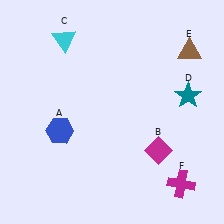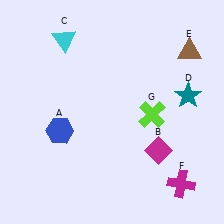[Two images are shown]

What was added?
A lime cross (G) was added in Image 2.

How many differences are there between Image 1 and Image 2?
There is 1 difference between the two images.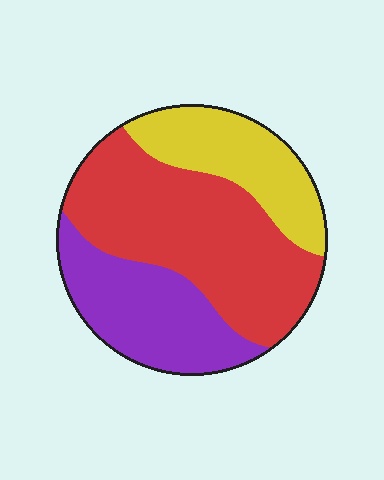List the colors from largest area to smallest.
From largest to smallest: red, purple, yellow.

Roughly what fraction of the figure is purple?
Purple takes up about one quarter (1/4) of the figure.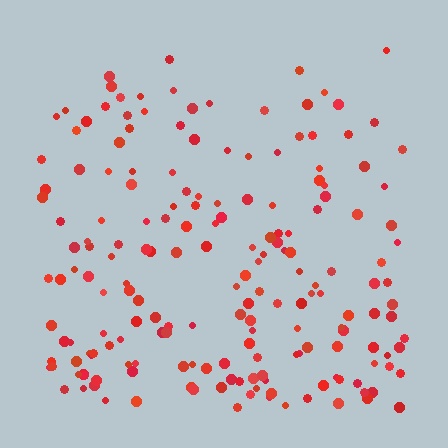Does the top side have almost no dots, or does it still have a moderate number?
Still a moderate number, just noticeably fewer than the bottom.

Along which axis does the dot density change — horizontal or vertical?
Vertical.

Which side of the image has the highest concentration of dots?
The bottom.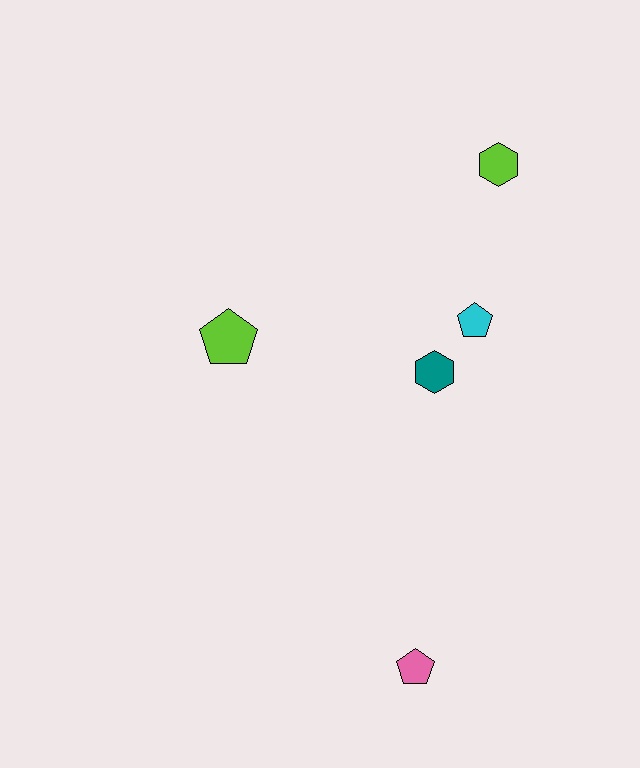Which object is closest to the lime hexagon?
The cyan pentagon is closest to the lime hexagon.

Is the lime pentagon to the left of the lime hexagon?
Yes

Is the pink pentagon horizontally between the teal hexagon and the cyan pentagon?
No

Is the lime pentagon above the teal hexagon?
Yes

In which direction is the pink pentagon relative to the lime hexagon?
The pink pentagon is below the lime hexagon.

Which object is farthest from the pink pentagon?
The lime hexagon is farthest from the pink pentagon.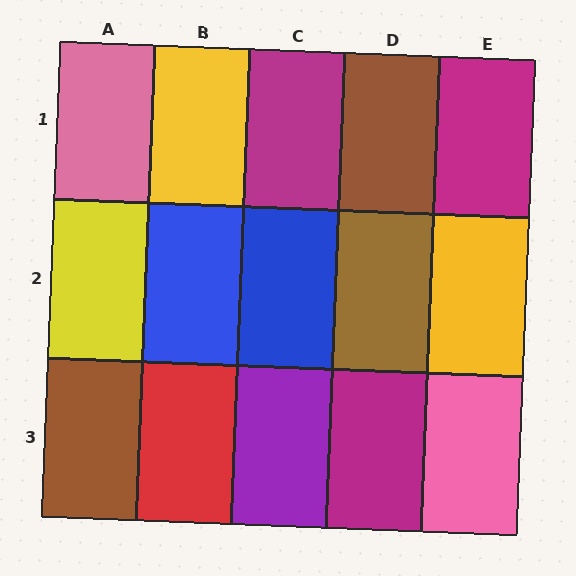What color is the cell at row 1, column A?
Pink.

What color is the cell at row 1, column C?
Magenta.